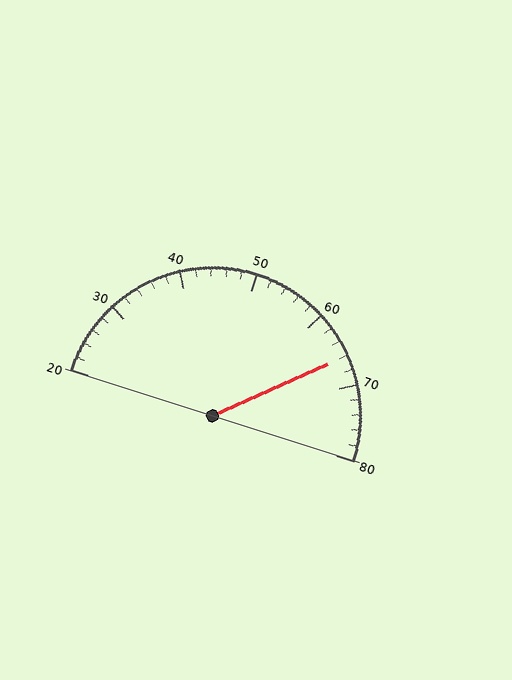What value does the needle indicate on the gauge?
The needle indicates approximately 66.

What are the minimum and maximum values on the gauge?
The gauge ranges from 20 to 80.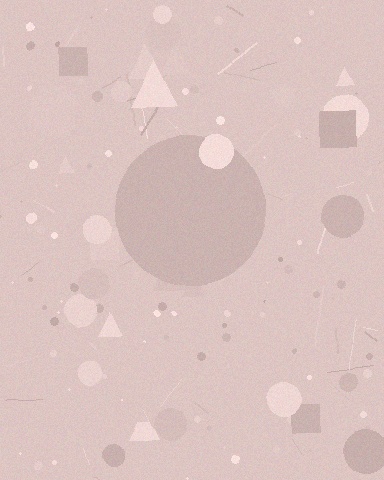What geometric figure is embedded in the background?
A circle is embedded in the background.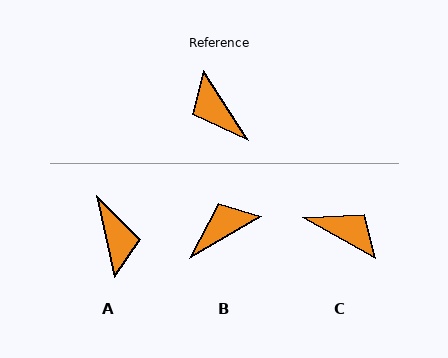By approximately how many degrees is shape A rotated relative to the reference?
Approximately 159 degrees counter-clockwise.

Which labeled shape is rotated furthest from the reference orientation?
A, about 159 degrees away.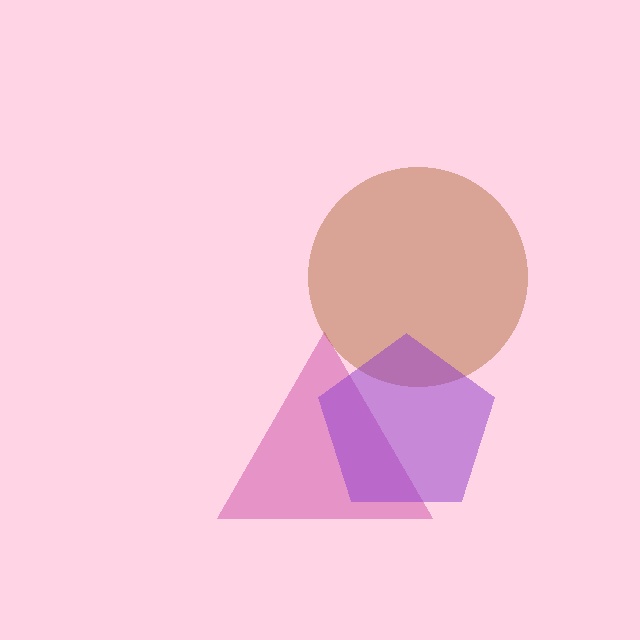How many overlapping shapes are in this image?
There are 3 overlapping shapes in the image.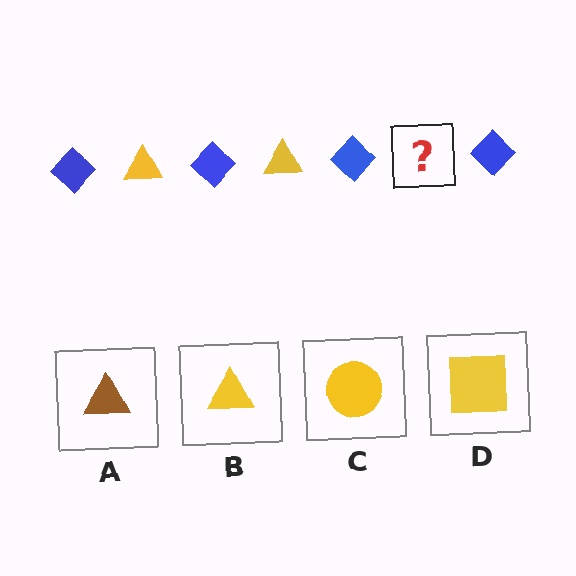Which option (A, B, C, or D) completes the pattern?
B.